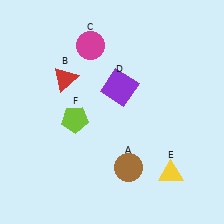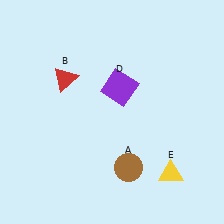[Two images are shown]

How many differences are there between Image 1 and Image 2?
There are 2 differences between the two images.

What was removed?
The lime pentagon (F), the magenta circle (C) were removed in Image 2.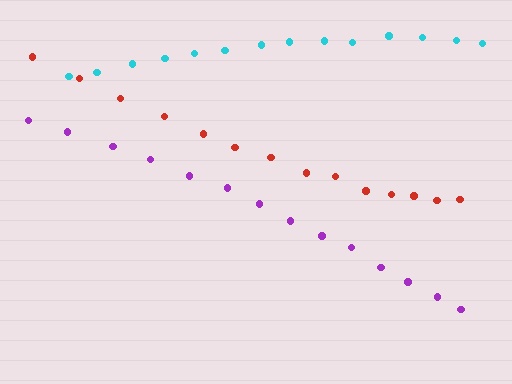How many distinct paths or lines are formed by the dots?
There are 3 distinct paths.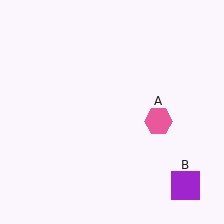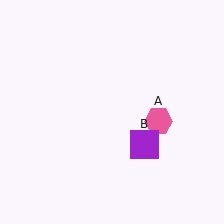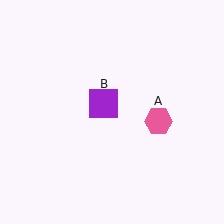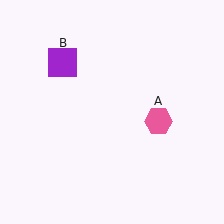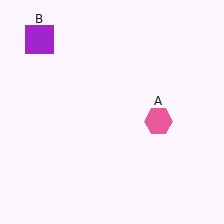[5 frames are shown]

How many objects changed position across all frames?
1 object changed position: purple square (object B).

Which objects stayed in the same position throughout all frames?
Pink hexagon (object A) remained stationary.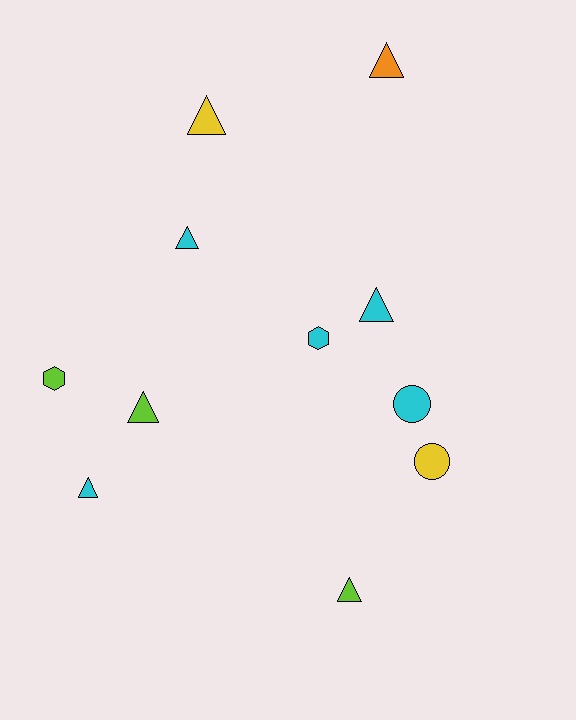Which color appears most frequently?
Cyan, with 5 objects.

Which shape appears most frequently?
Triangle, with 7 objects.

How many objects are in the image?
There are 11 objects.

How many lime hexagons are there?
There is 1 lime hexagon.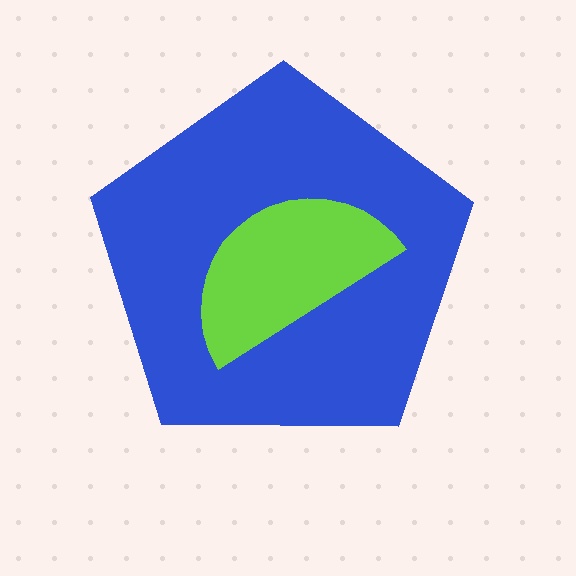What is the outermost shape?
The blue pentagon.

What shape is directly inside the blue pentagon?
The lime semicircle.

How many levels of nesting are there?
2.